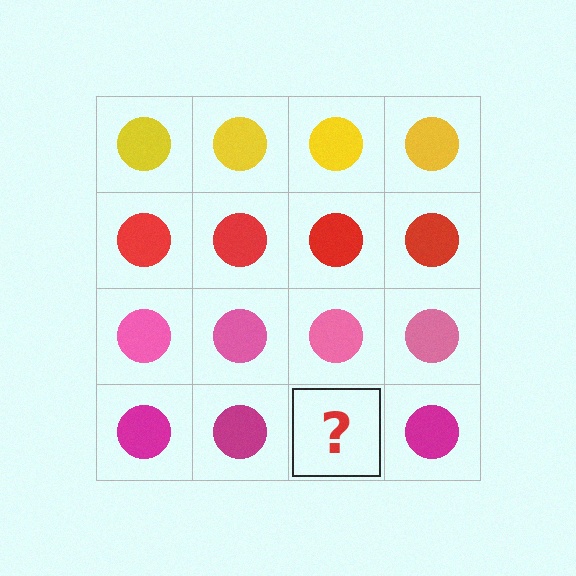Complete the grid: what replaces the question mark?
The question mark should be replaced with a magenta circle.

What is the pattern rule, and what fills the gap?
The rule is that each row has a consistent color. The gap should be filled with a magenta circle.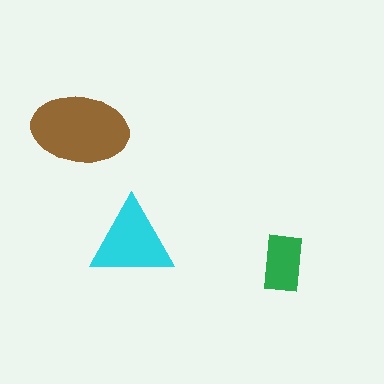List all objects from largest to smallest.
The brown ellipse, the cyan triangle, the green rectangle.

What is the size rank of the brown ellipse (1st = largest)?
1st.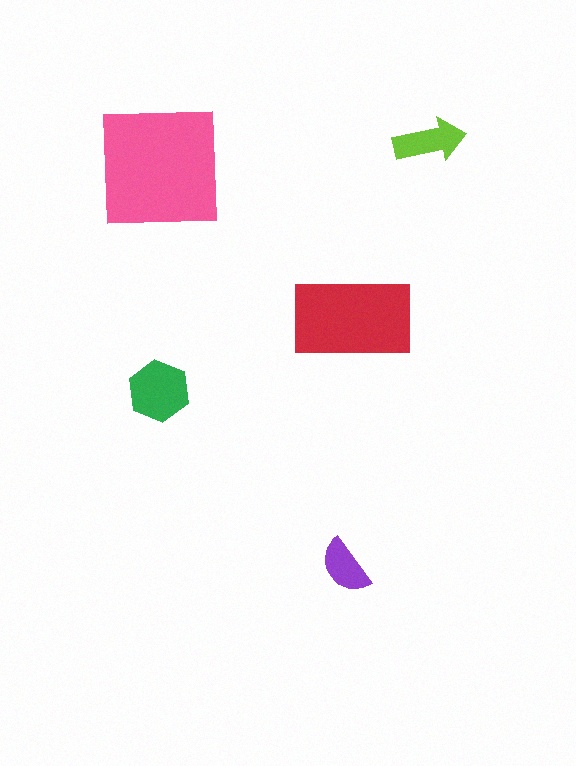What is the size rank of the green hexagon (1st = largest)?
3rd.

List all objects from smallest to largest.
The purple semicircle, the lime arrow, the green hexagon, the red rectangle, the pink square.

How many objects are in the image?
There are 5 objects in the image.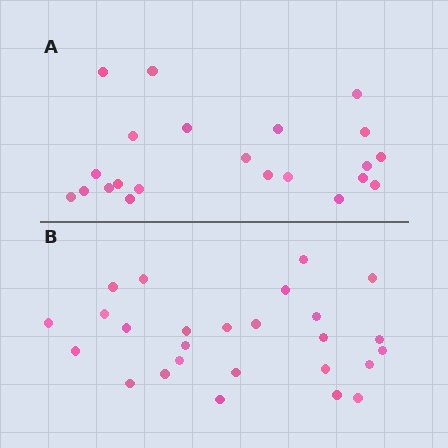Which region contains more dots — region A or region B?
Region B (the bottom region) has more dots.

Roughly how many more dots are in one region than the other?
Region B has about 4 more dots than region A.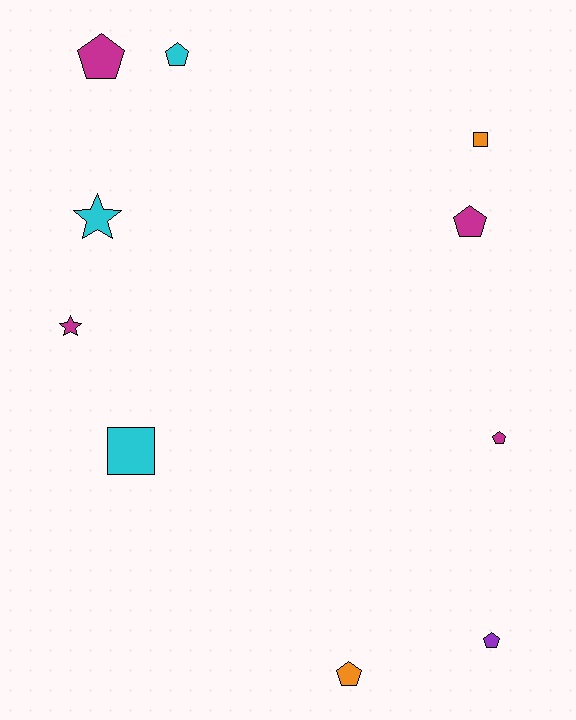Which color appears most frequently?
Magenta, with 4 objects.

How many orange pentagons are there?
There is 1 orange pentagon.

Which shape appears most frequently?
Pentagon, with 6 objects.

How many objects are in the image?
There are 10 objects.